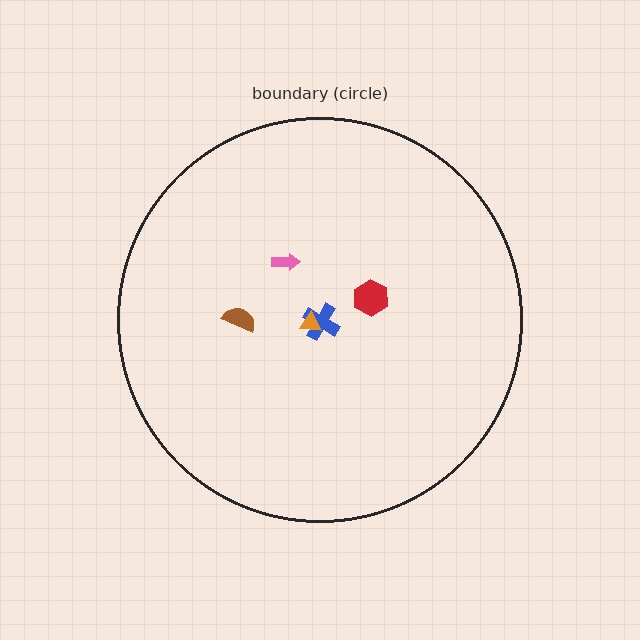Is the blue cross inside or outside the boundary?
Inside.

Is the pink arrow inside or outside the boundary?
Inside.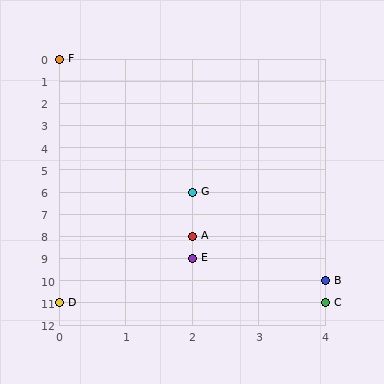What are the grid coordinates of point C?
Point C is at grid coordinates (4, 11).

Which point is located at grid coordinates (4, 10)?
Point B is at (4, 10).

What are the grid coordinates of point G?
Point G is at grid coordinates (2, 6).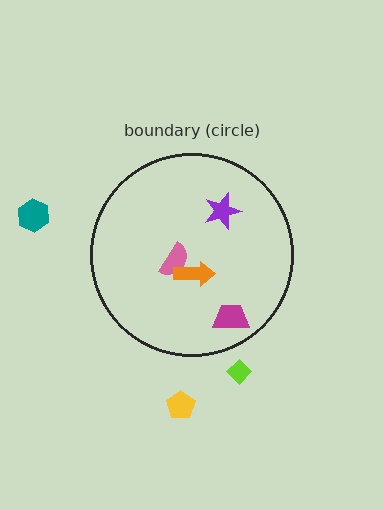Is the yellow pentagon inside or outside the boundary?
Outside.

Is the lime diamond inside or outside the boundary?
Outside.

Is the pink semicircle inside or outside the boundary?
Inside.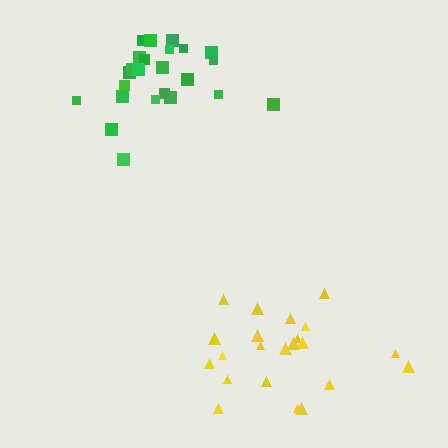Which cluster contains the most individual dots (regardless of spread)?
Green (25).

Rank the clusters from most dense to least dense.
green, yellow.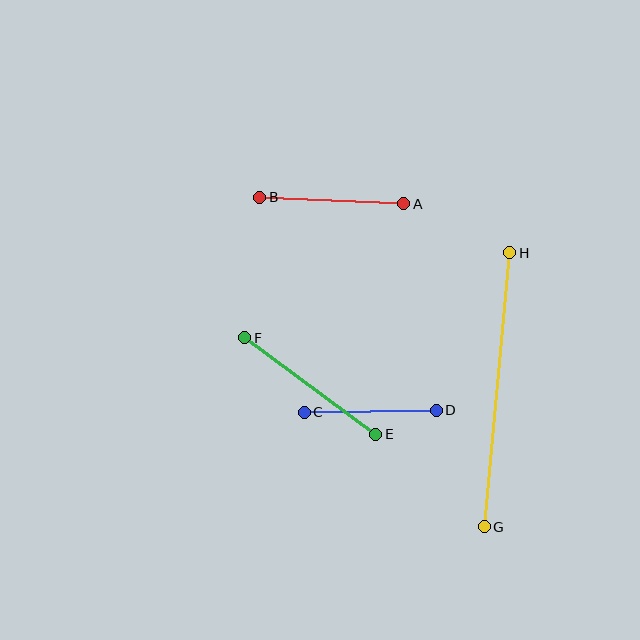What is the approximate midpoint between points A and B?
The midpoint is at approximately (332, 200) pixels.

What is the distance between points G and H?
The distance is approximately 275 pixels.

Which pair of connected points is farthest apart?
Points G and H are farthest apart.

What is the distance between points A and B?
The distance is approximately 144 pixels.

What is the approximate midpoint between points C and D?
The midpoint is at approximately (370, 411) pixels.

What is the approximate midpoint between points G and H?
The midpoint is at approximately (497, 390) pixels.